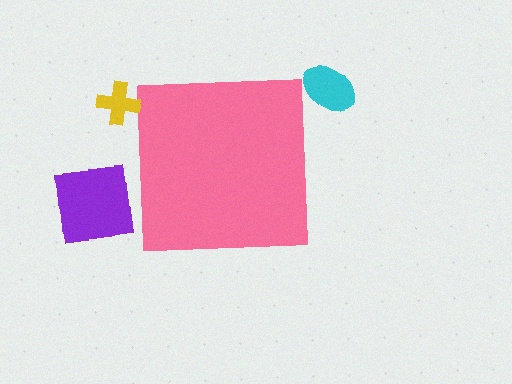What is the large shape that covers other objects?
A pink square.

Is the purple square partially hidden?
No, the purple square is fully visible.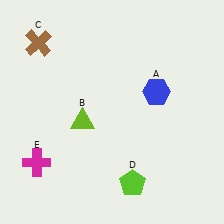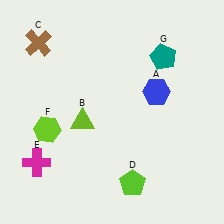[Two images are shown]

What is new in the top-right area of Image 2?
A teal pentagon (G) was added in the top-right area of Image 2.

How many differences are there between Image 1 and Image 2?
There are 2 differences between the two images.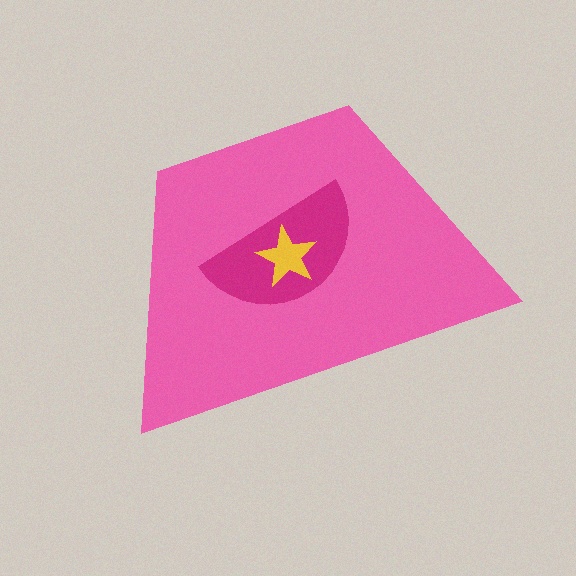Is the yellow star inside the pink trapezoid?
Yes.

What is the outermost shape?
The pink trapezoid.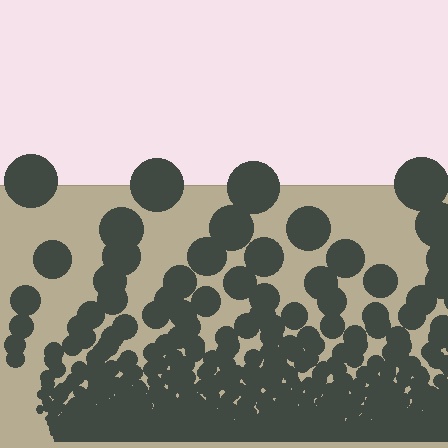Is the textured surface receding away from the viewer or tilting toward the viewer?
The surface appears to tilt toward the viewer. Texture elements get larger and sparser toward the top.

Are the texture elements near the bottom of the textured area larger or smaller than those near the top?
Smaller. The gradient is inverted — elements near the bottom are smaller and denser.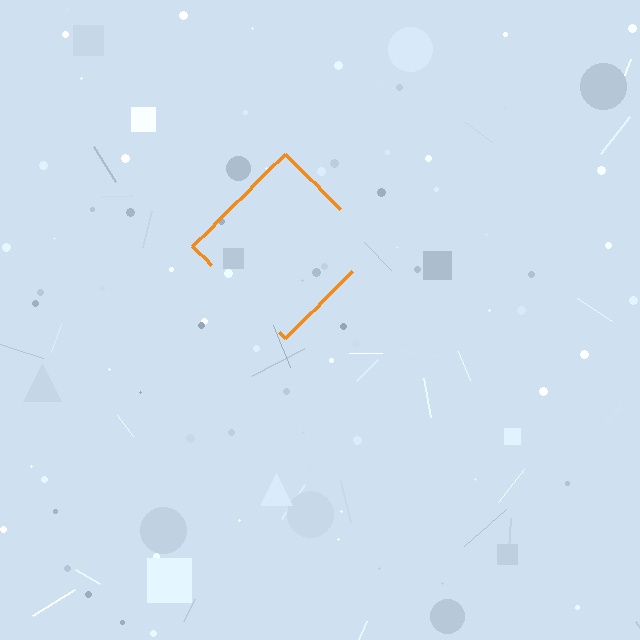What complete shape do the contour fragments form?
The contour fragments form a diamond.